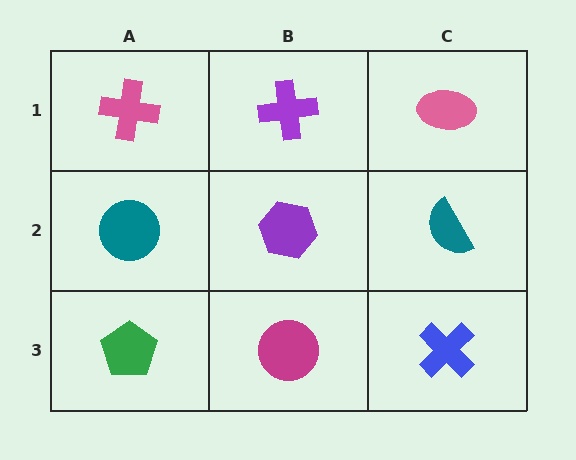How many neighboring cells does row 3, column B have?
3.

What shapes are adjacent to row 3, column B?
A purple hexagon (row 2, column B), a green pentagon (row 3, column A), a blue cross (row 3, column C).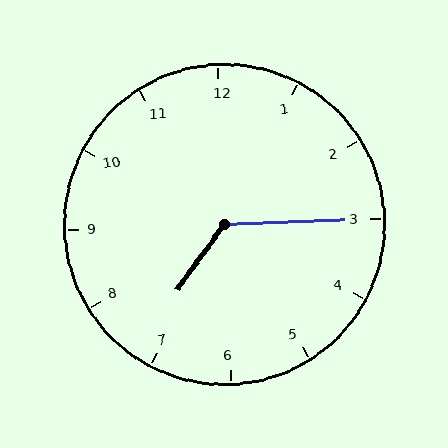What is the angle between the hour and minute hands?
Approximately 128 degrees.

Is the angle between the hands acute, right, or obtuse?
It is obtuse.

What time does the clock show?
7:15.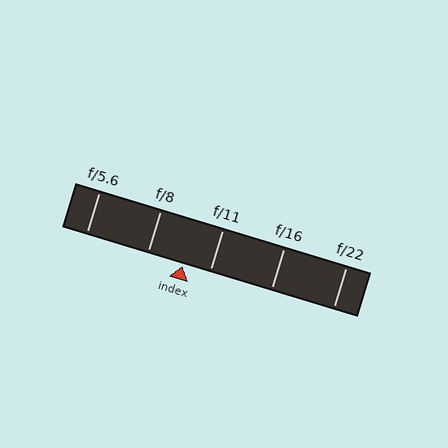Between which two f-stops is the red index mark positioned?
The index mark is between f/8 and f/11.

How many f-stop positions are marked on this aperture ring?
There are 5 f-stop positions marked.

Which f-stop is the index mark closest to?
The index mark is closest to f/11.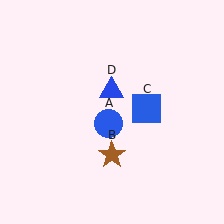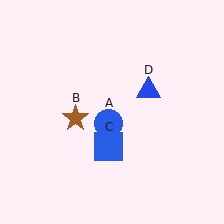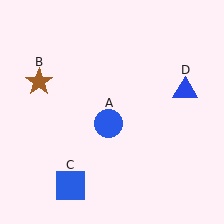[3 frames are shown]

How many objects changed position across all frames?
3 objects changed position: brown star (object B), blue square (object C), blue triangle (object D).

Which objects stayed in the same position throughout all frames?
Blue circle (object A) remained stationary.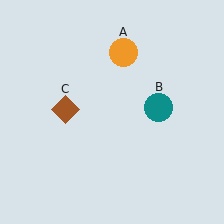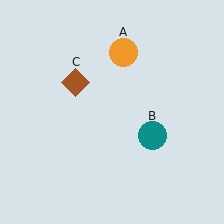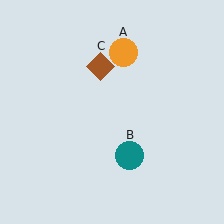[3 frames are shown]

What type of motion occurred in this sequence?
The teal circle (object B), brown diamond (object C) rotated clockwise around the center of the scene.